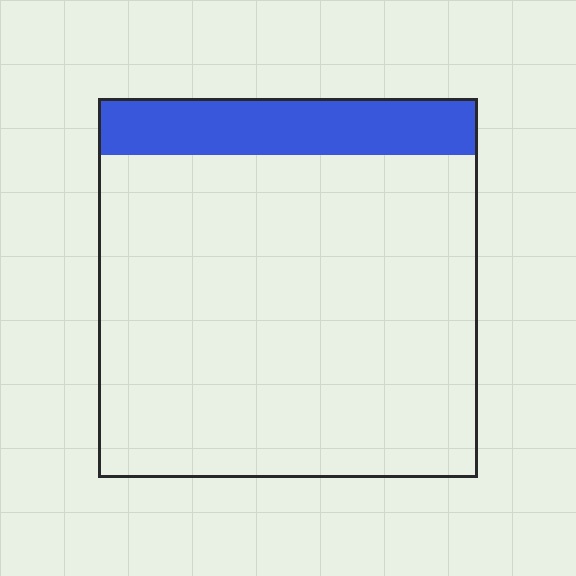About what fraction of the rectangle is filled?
About one sixth (1/6).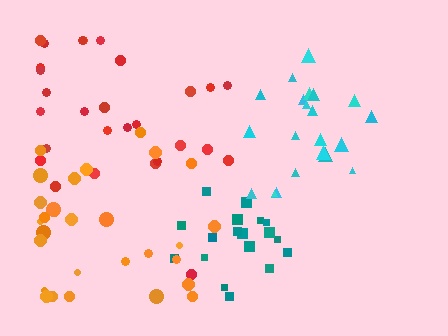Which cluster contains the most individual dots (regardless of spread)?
Red (29).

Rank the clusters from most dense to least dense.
teal, cyan, orange, red.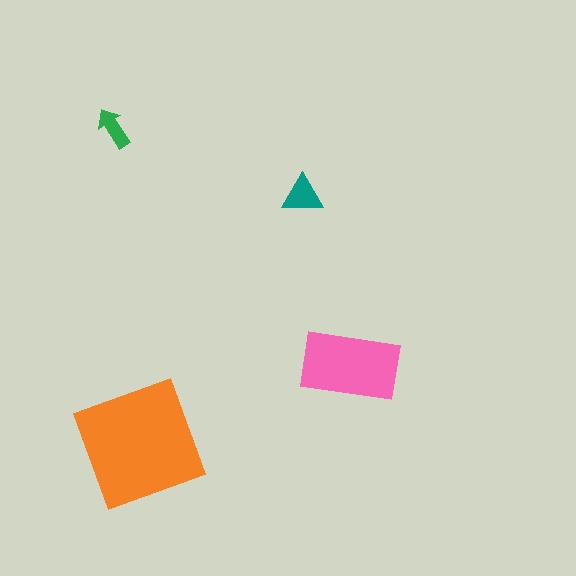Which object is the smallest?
The green arrow.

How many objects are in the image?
There are 4 objects in the image.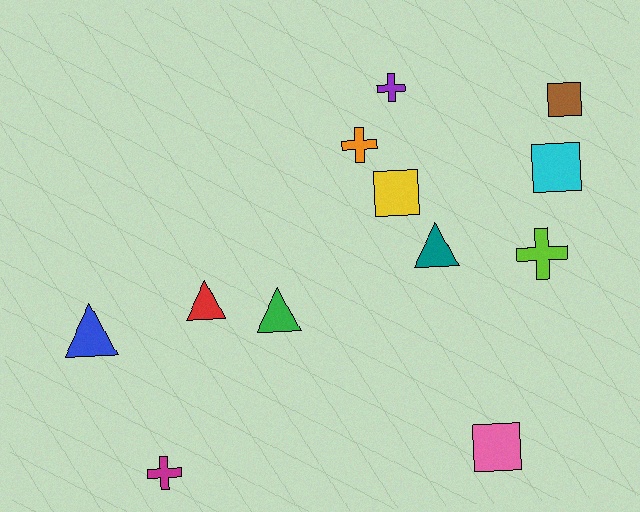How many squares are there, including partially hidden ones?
There are 4 squares.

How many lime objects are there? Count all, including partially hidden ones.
There is 1 lime object.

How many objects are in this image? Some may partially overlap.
There are 12 objects.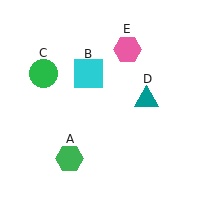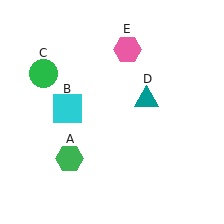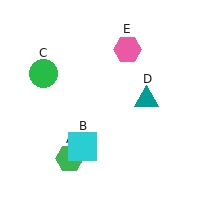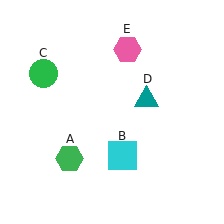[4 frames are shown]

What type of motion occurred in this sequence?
The cyan square (object B) rotated counterclockwise around the center of the scene.